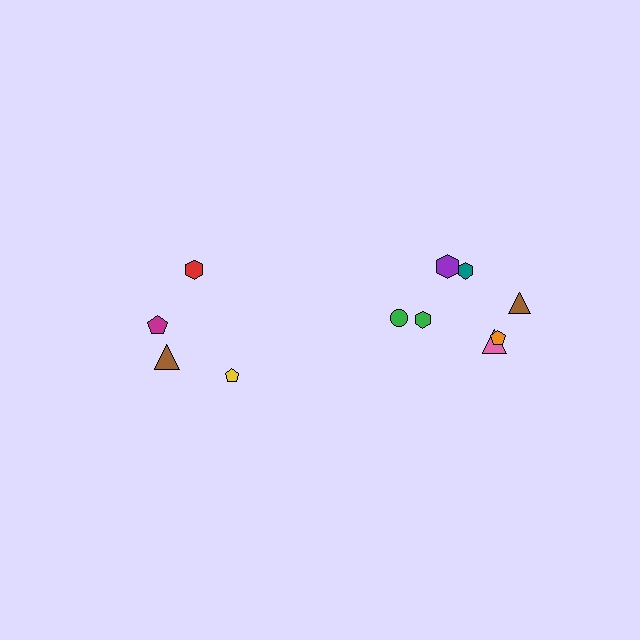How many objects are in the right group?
There are 7 objects.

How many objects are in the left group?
There are 4 objects.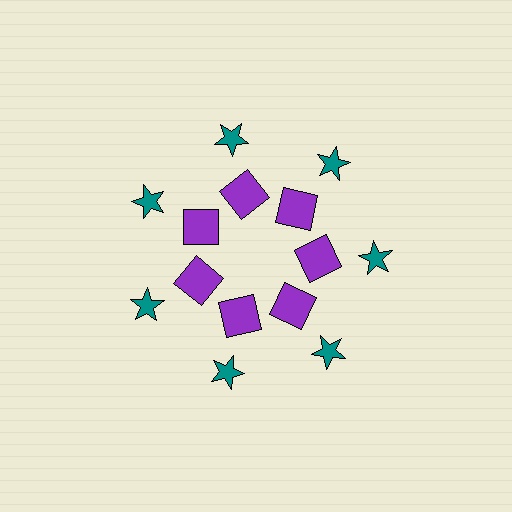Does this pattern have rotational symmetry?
Yes, this pattern has 7-fold rotational symmetry. It looks the same after rotating 51 degrees around the center.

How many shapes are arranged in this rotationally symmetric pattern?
There are 14 shapes, arranged in 7 groups of 2.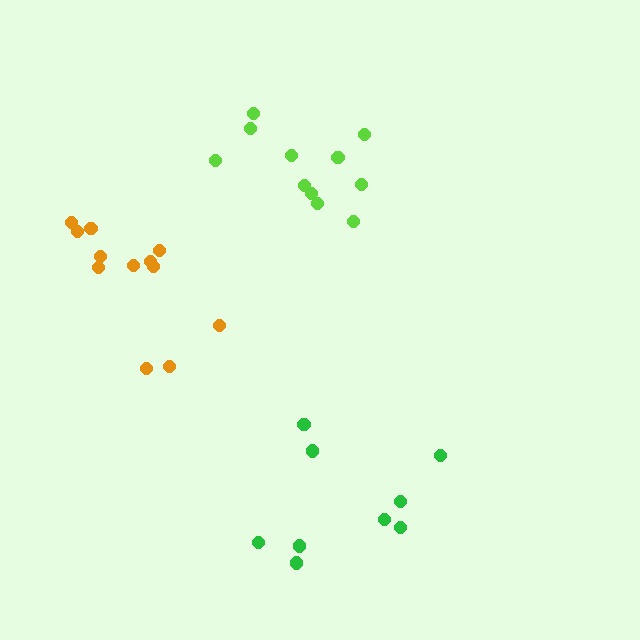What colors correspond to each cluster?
The clusters are colored: green, orange, lime.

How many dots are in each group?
Group 1: 9 dots, Group 2: 12 dots, Group 3: 11 dots (32 total).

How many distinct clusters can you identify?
There are 3 distinct clusters.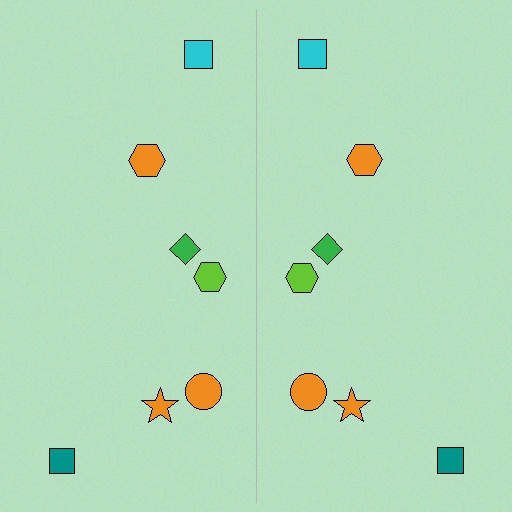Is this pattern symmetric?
Yes, this pattern has bilateral (reflection) symmetry.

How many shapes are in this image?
There are 14 shapes in this image.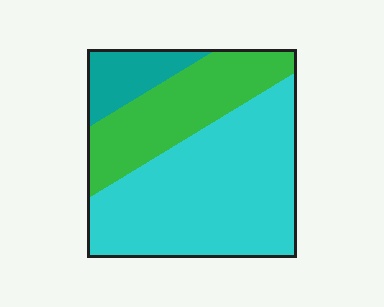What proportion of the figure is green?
Green takes up between a quarter and a half of the figure.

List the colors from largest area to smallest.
From largest to smallest: cyan, green, teal.